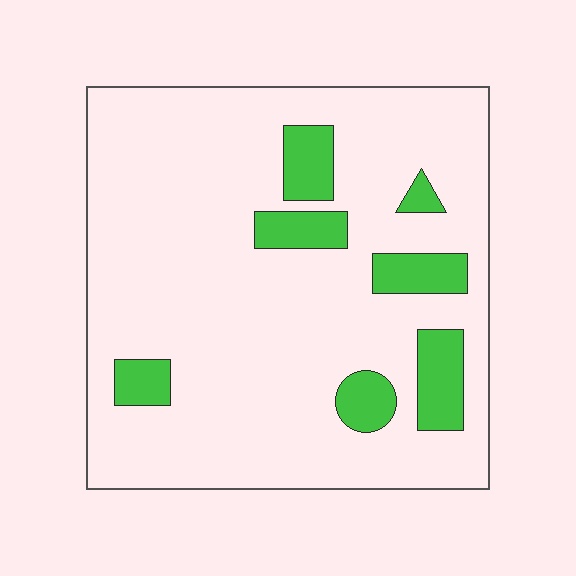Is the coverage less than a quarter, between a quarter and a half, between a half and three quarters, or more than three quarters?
Less than a quarter.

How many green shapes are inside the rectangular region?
7.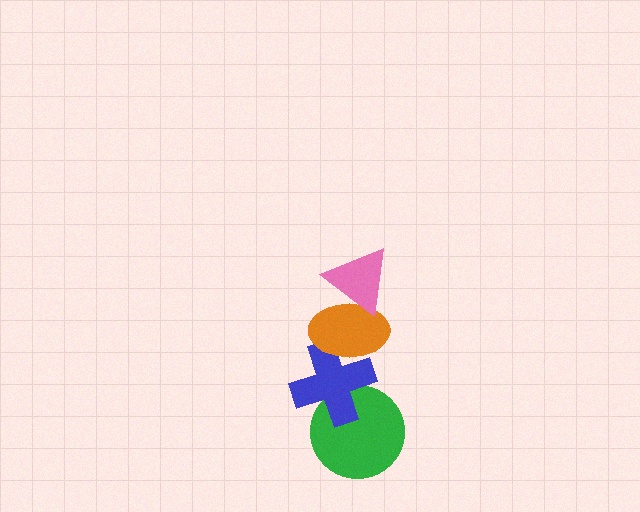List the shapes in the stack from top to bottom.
From top to bottom: the pink triangle, the orange ellipse, the blue cross, the green circle.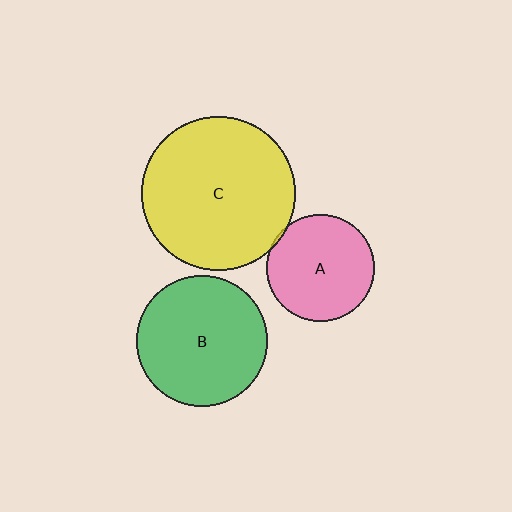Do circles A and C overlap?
Yes.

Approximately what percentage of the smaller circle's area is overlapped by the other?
Approximately 5%.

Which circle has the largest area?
Circle C (yellow).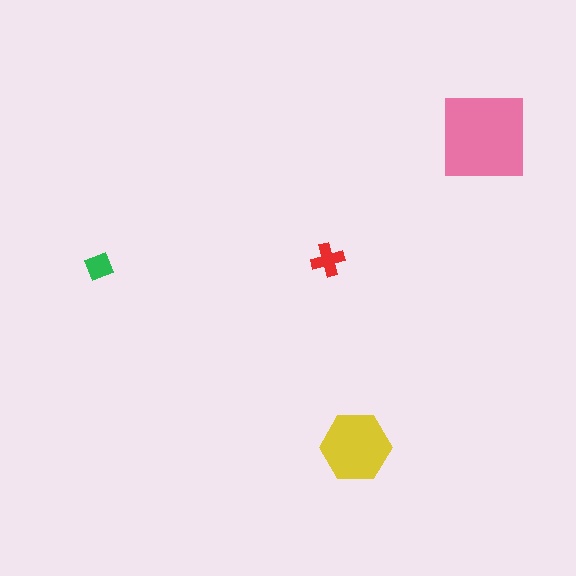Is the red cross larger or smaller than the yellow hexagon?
Smaller.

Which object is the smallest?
The green diamond.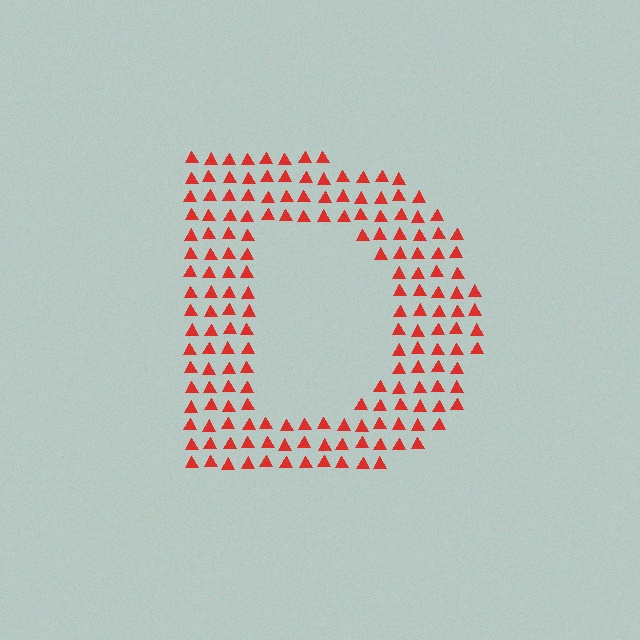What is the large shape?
The large shape is the letter D.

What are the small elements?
The small elements are triangles.